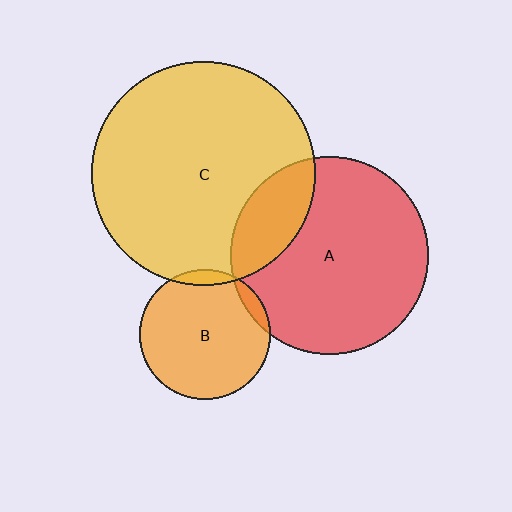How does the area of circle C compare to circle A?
Approximately 1.3 times.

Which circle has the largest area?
Circle C (yellow).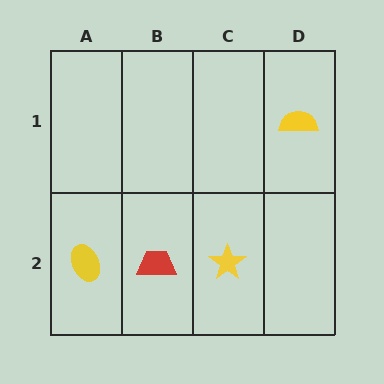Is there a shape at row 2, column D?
No, that cell is empty.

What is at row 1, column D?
A yellow semicircle.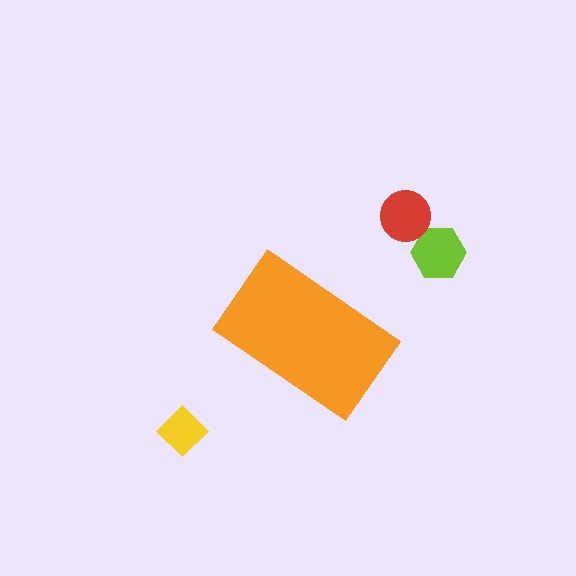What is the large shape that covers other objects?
An orange rectangle.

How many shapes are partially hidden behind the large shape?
0 shapes are partially hidden.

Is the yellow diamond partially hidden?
No, the yellow diamond is fully visible.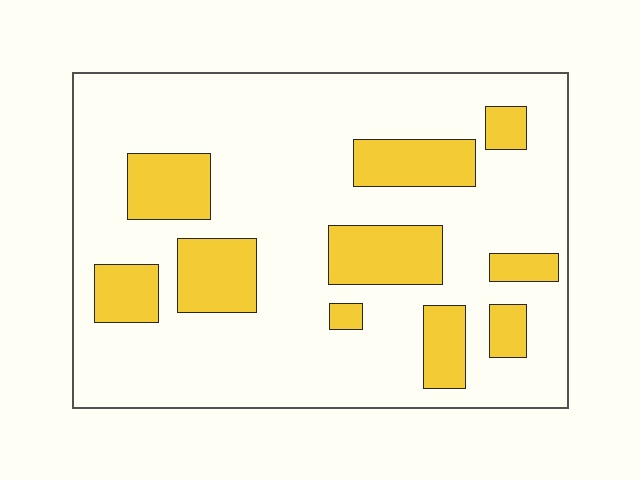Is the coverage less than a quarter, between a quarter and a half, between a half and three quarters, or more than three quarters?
Less than a quarter.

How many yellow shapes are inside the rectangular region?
10.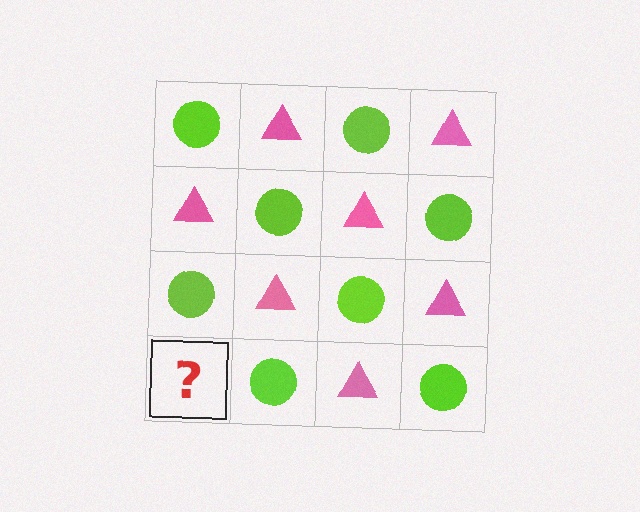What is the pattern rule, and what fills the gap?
The rule is that it alternates lime circle and pink triangle in a checkerboard pattern. The gap should be filled with a pink triangle.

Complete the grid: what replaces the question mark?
The question mark should be replaced with a pink triangle.